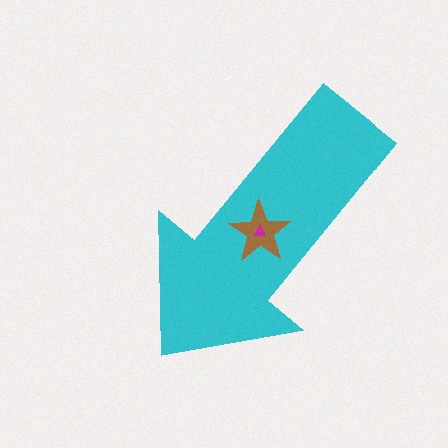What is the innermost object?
The magenta triangle.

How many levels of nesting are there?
3.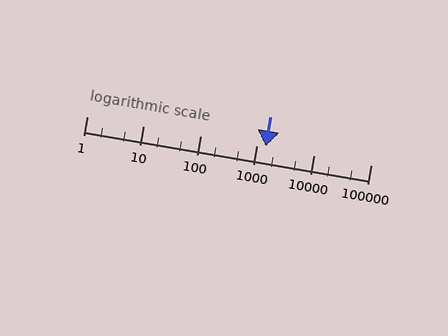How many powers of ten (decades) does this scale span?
The scale spans 5 decades, from 1 to 100000.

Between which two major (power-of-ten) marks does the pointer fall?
The pointer is between 1000 and 10000.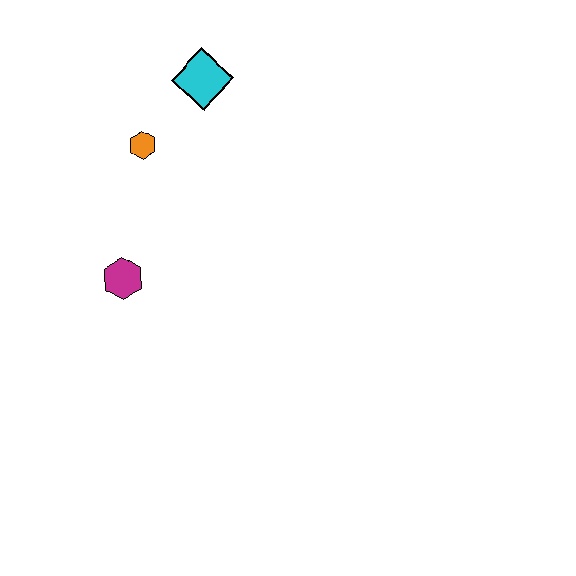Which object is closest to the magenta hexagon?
The orange hexagon is closest to the magenta hexagon.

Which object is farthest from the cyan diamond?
The magenta hexagon is farthest from the cyan diamond.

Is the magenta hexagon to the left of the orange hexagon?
Yes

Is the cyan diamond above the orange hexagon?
Yes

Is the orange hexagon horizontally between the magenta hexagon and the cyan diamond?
Yes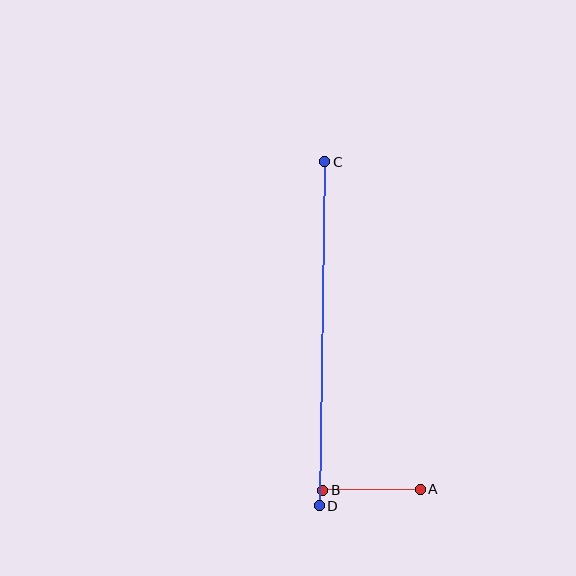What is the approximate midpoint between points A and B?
The midpoint is at approximately (372, 490) pixels.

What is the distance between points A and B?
The distance is approximately 97 pixels.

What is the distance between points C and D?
The distance is approximately 344 pixels.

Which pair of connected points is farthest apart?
Points C and D are farthest apart.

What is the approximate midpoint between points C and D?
The midpoint is at approximately (322, 334) pixels.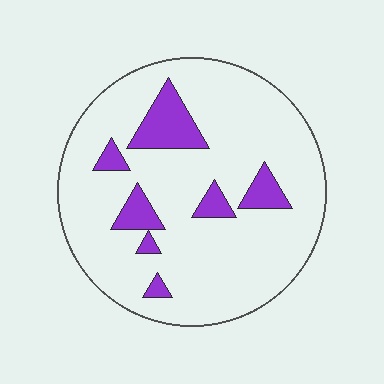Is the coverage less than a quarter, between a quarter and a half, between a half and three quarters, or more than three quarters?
Less than a quarter.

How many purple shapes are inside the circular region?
7.